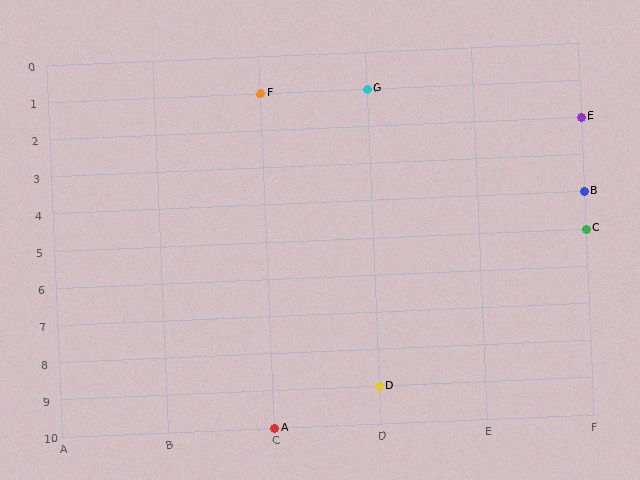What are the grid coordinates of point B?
Point B is at grid coordinates (F, 4).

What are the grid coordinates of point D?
Point D is at grid coordinates (D, 9).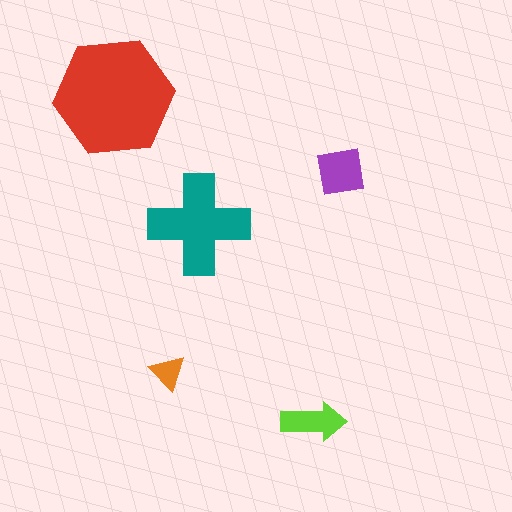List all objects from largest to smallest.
The red hexagon, the teal cross, the purple square, the lime arrow, the orange triangle.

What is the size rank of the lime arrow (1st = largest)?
4th.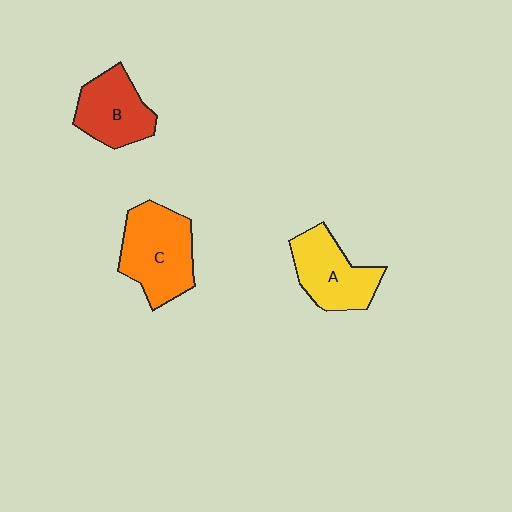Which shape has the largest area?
Shape C (orange).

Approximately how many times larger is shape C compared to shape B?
Approximately 1.3 times.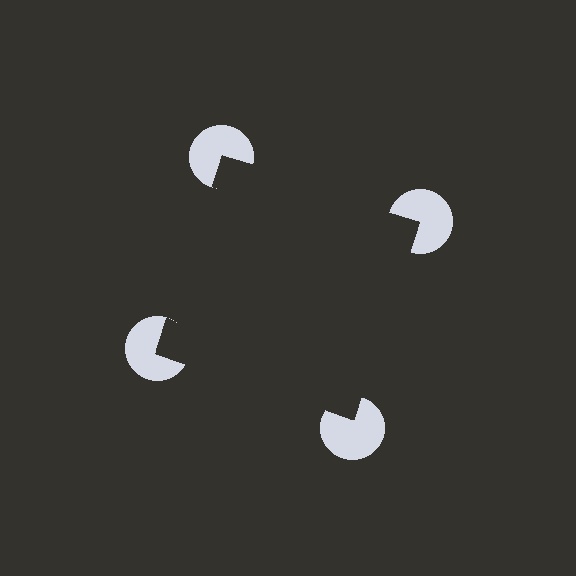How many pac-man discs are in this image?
There are 4 — one at each vertex of the illusory square.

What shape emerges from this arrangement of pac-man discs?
An illusory square — its edges are inferred from the aligned wedge cuts in the pac-man discs, not physically drawn.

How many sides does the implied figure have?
4 sides.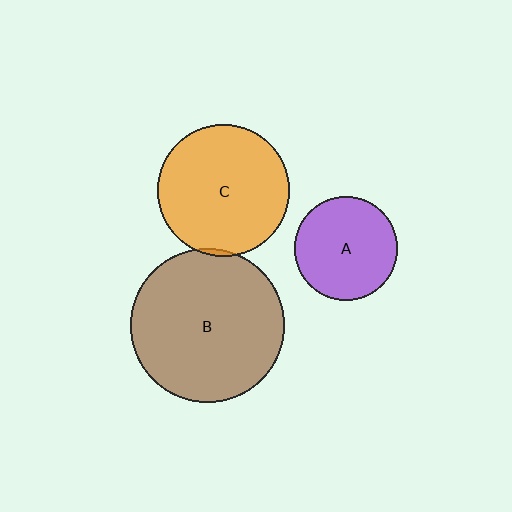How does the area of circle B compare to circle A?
Approximately 2.2 times.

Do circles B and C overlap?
Yes.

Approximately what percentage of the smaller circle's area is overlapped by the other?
Approximately 5%.